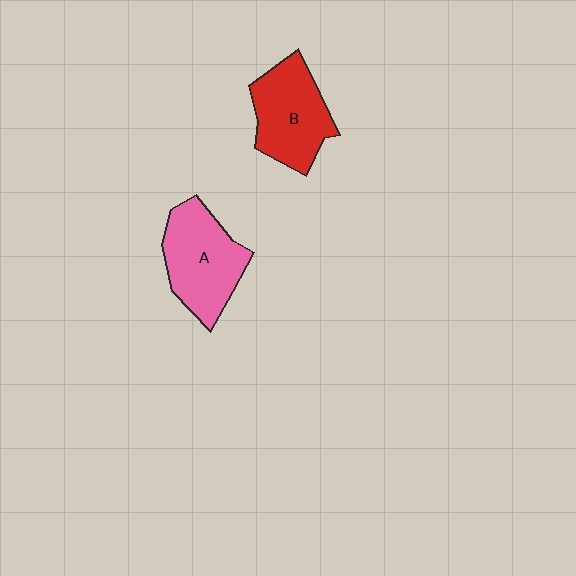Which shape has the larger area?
Shape A (pink).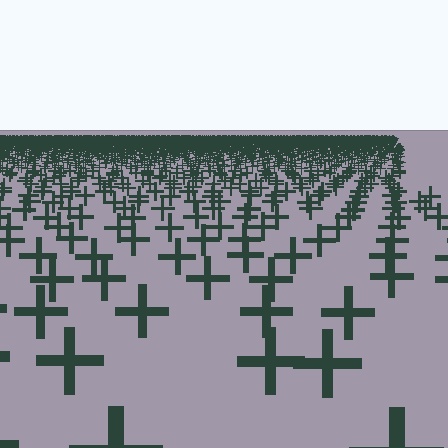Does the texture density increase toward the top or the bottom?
Density increases toward the top.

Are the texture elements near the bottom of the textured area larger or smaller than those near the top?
Larger. Near the bottom, elements are closer to the viewer and appear at a bigger on-screen size.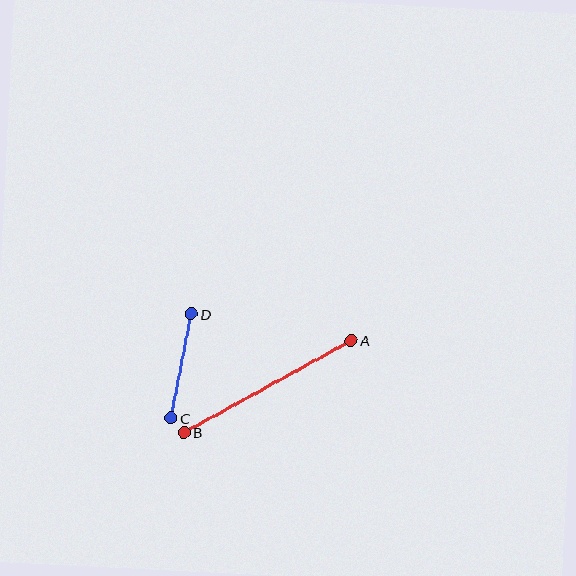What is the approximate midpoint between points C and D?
The midpoint is at approximately (181, 366) pixels.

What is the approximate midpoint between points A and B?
The midpoint is at approximately (268, 386) pixels.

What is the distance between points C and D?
The distance is approximately 106 pixels.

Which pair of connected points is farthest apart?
Points A and B are farthest apart.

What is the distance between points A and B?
The distance is approximately 191 pixels.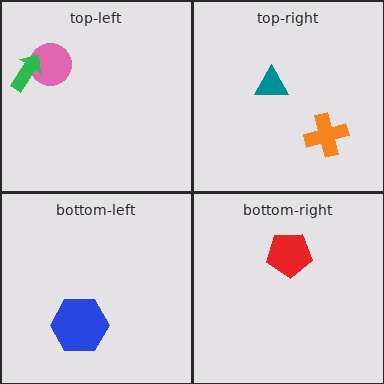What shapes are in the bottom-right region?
The red pentagon.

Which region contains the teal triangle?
The top-right region.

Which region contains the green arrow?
The top-left region.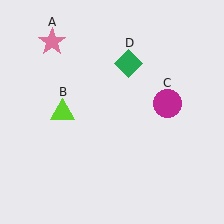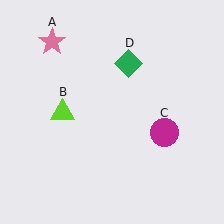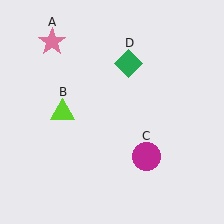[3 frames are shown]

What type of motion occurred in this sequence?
The magenta circle (object C) rotated clockwise around the center of the scene.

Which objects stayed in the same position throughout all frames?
Pink star (object A) and lime triangle (object B) and green diamond (object D) remained stationary.